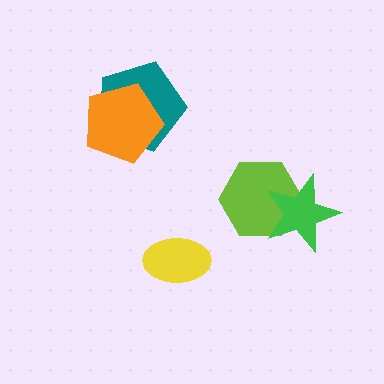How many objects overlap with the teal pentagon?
1 object overlaps with the teal pentagon.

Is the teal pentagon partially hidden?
Yes, it is partially covered by another shape.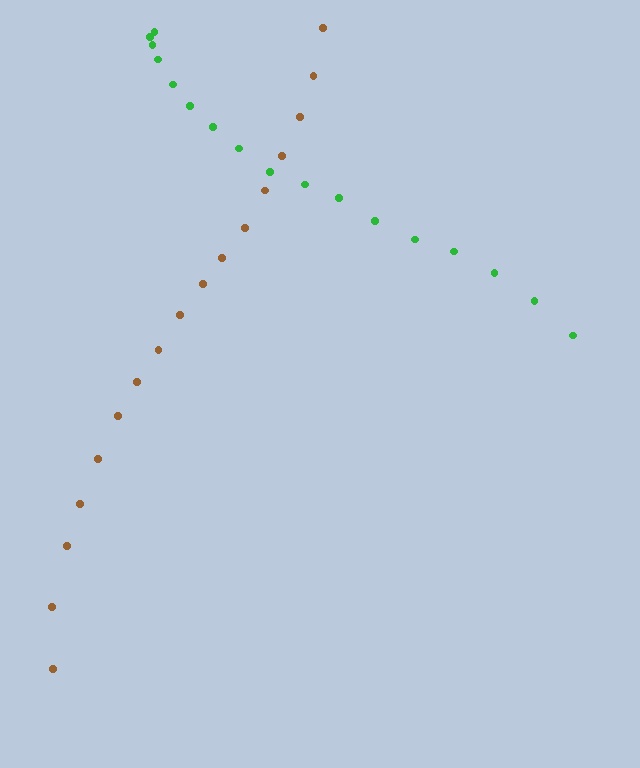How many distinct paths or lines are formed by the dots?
There are 2 distinct paths.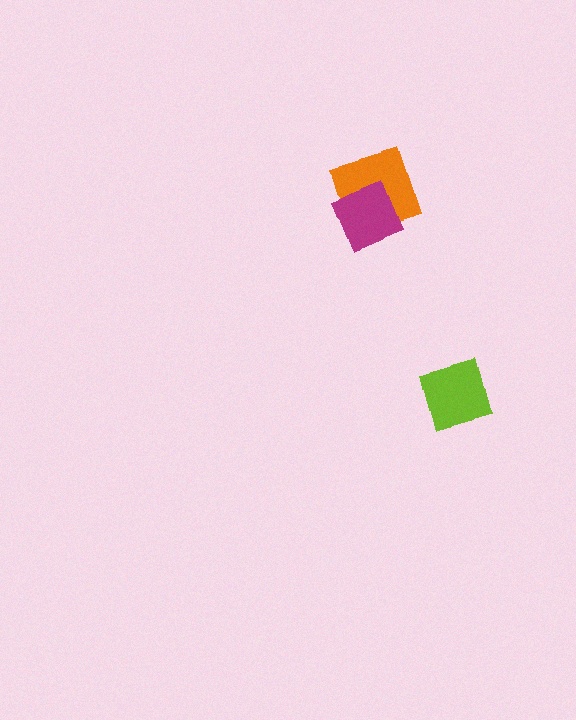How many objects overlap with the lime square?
0 objects overlap with the lime square.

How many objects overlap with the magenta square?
1 object overlaps with the magenta square.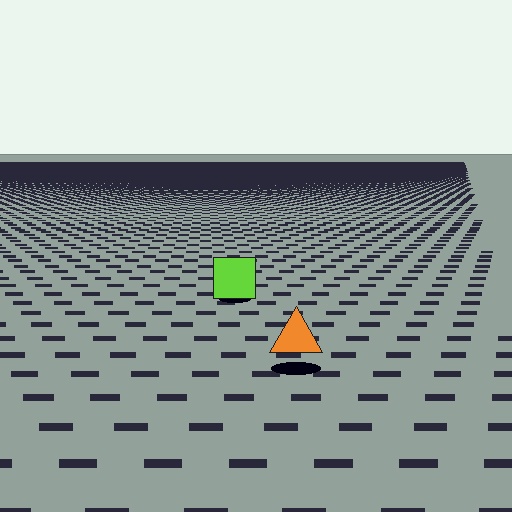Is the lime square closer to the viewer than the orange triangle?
No. The orange triangle is closer — you can tell from the texture gradient: the ground texture is coarser near it.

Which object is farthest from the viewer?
The lime square is farthest from the viewer. It appears smaller and the ground texture around it is denser.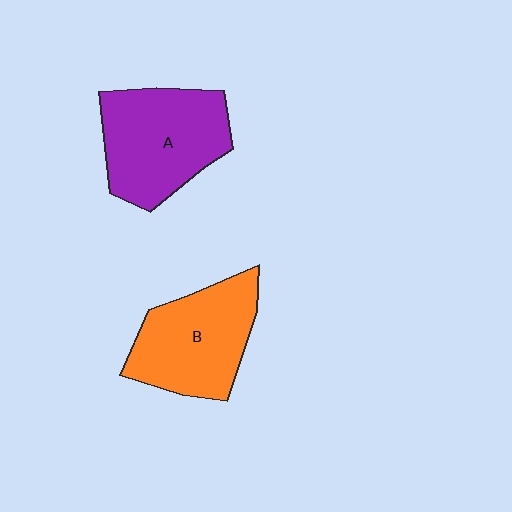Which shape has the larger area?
Shape A (purple).